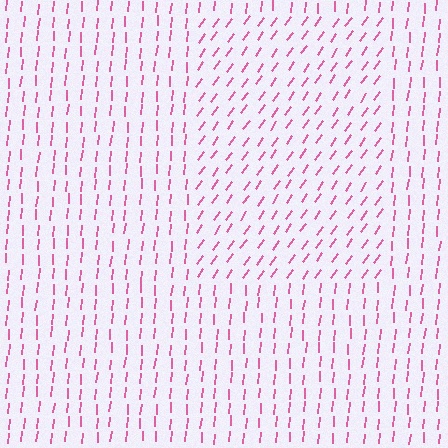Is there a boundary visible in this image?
Yes, there is a texture boundary formed by a change in line orientation.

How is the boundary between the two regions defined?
The boundary is defined purely by a change in line orientation (approximately 31 degrees difference). All lines are the same color and thickness.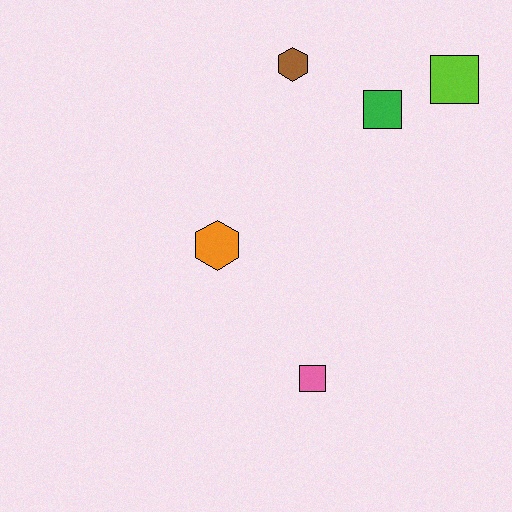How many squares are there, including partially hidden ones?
There are 3 squares.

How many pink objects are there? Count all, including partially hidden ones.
There is 1 pink object.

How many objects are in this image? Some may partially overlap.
There are 5 objects.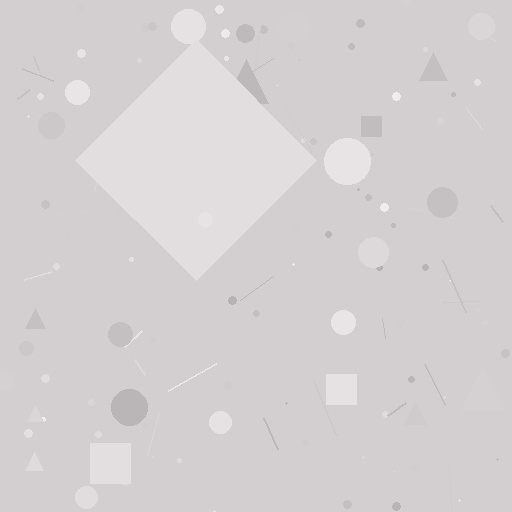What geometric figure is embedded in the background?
A diamond is embedded in the background.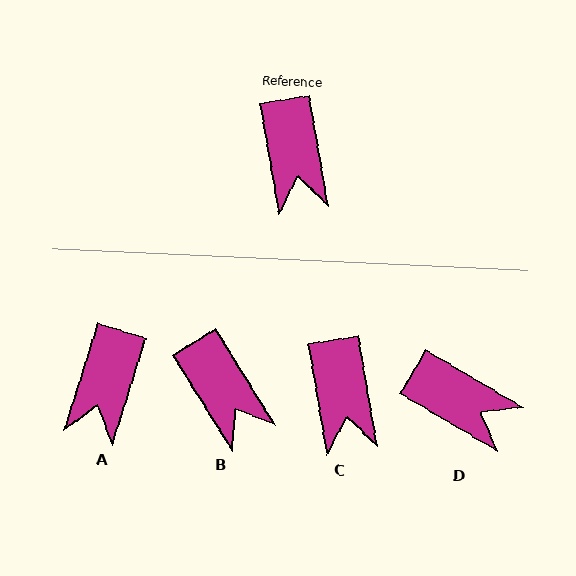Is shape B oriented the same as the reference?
No, it is off by about 22 degrees.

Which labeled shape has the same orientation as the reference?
C.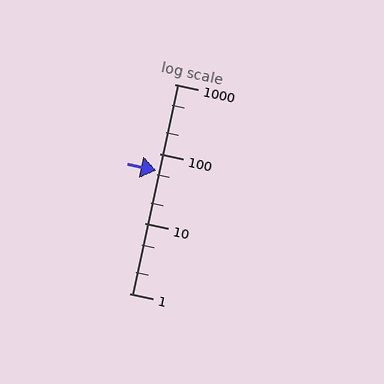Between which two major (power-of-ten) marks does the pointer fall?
The pointer is between 10 and 100.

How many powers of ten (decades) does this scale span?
The scale spans 3 decades, from 1 to 1000.